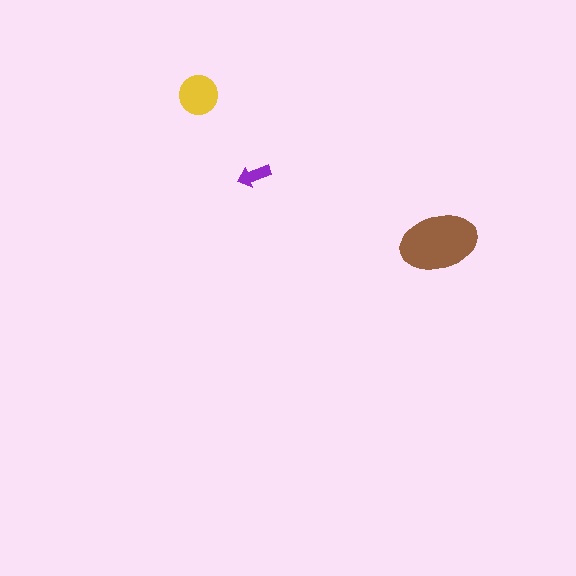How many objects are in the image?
There are 3 objects in the image.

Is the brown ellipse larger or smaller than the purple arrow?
Larger.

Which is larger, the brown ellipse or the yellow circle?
The brown ellipse.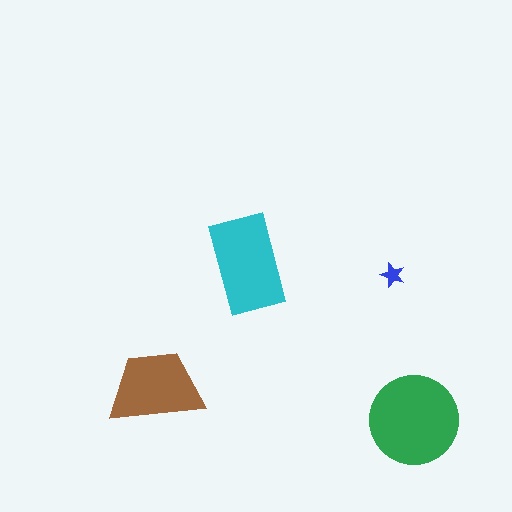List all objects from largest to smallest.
The green circle, the cyan rectangle, the brown trapezoid, the blue star.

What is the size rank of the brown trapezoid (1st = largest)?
3rd.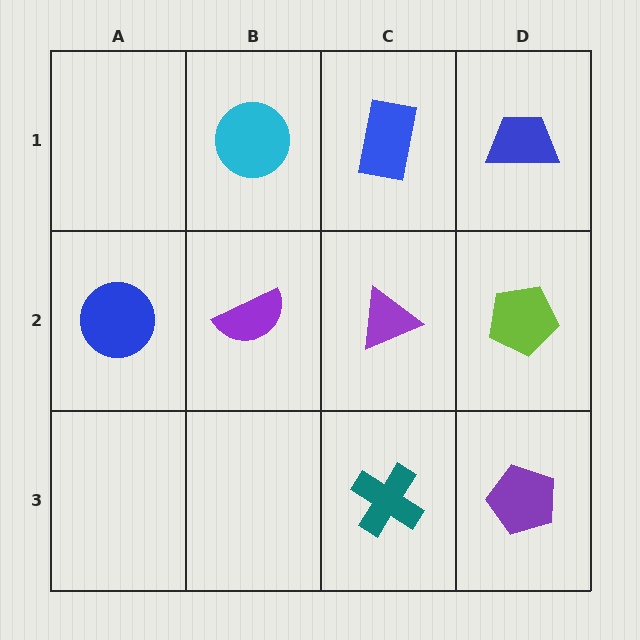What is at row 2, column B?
A purple semicircle.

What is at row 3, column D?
A purple pentagon.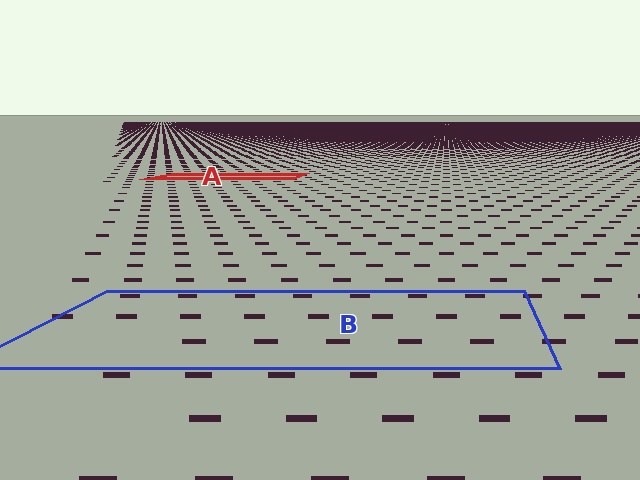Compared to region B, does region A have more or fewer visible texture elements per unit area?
Region A has more texture elements per unit area — they are packed more densely because it is farther away.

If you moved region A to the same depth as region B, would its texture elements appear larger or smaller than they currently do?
They would appear larger. At a closer depth, the same texture elements are projected at a bigger on-screen size.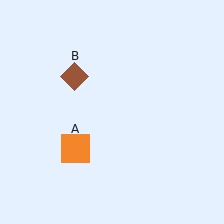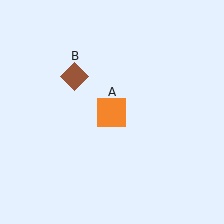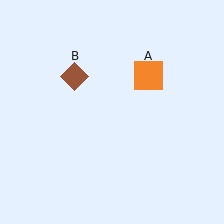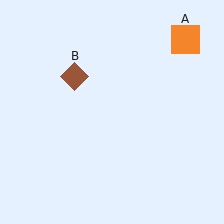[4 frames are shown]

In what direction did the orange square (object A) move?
The orange square (object A) moved up and to the right.